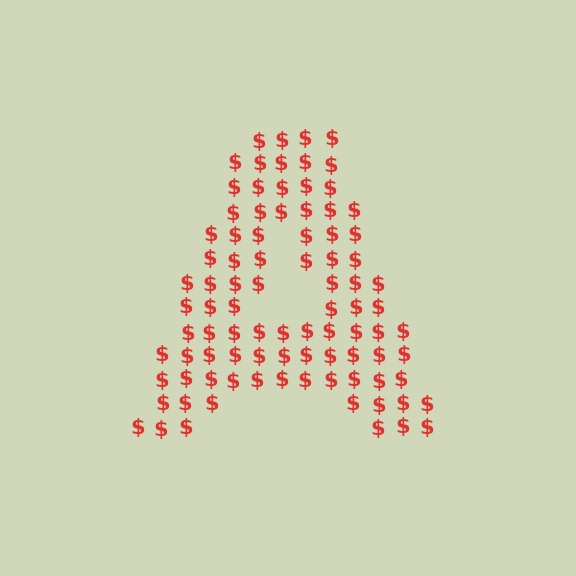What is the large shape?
The large shape is the letter A.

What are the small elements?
The small elements are dollar signs.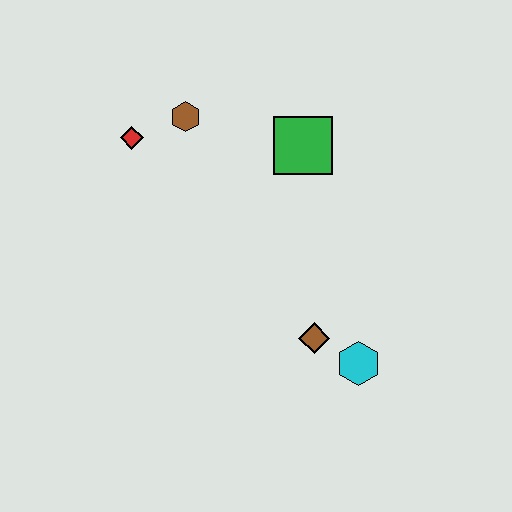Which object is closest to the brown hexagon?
The red diamond is closest to the brown hexagon.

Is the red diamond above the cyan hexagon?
Yes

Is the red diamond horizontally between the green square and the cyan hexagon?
No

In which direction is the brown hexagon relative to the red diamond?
The brown hexagon is to the right of the red diamond.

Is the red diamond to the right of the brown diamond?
No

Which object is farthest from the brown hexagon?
The cyan hexagon is farthest from the brown hexagon.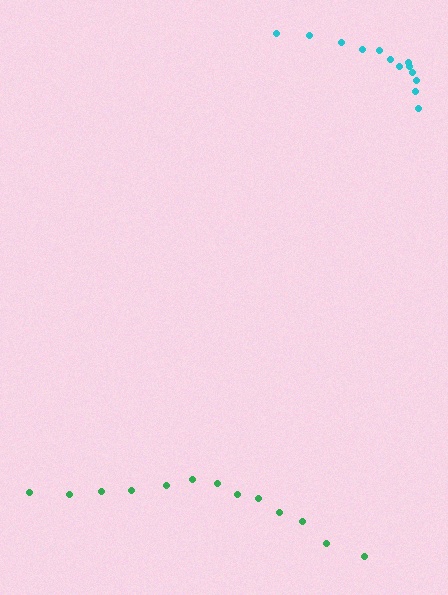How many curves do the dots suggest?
There are 2 distinct paths.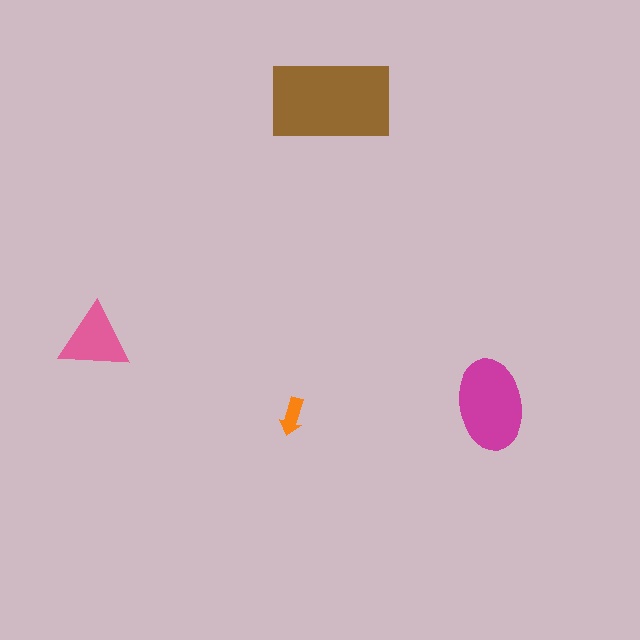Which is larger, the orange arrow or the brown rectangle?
The brown rectangle.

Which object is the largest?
The brown rectangle.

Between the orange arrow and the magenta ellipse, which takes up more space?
The magenta ellipse.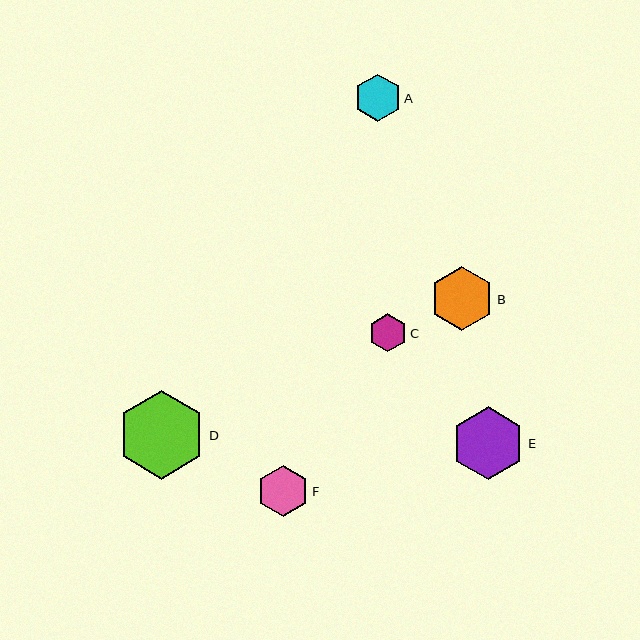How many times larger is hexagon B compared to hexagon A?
Hexagon B is approximately 1.4 times the size of hexagon A.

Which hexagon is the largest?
Hexagon D is the largest with a size of approximately 89 pixels.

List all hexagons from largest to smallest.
From largest to smallest: D, E, B, F, A, C.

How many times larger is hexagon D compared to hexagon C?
Hexagon D is approximately 2.3 times the size of hexagon C.